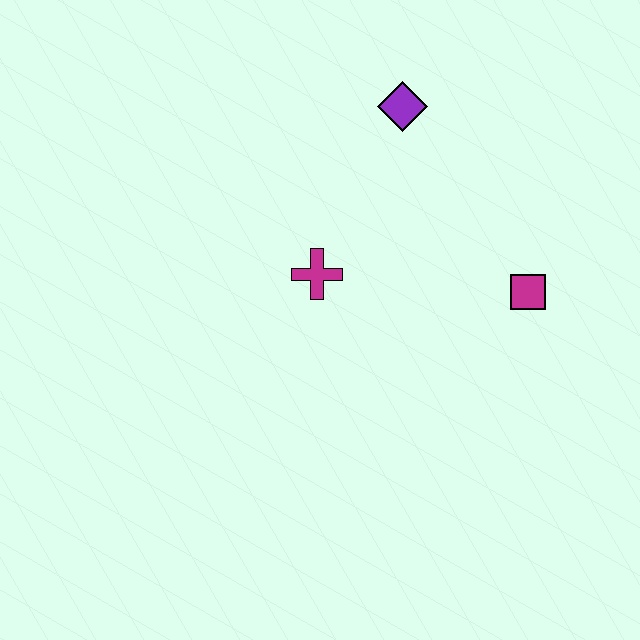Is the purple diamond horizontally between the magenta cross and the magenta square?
Yes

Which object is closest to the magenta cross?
The purple diamond is closest to the magenta cross.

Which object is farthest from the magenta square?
The purple diamond is farthest from the magenta square.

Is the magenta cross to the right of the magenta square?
No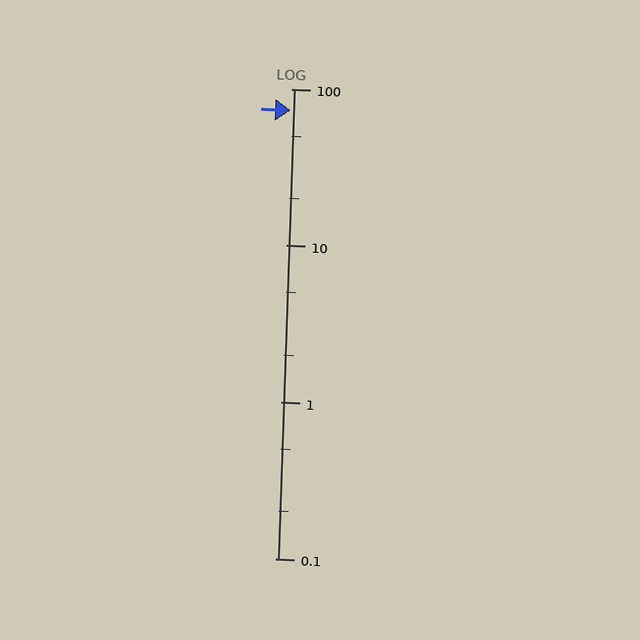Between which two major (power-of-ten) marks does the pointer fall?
The pointer is between 10 and 100.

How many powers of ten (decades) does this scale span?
The scale spans 3 decades, from 0.1 to 100.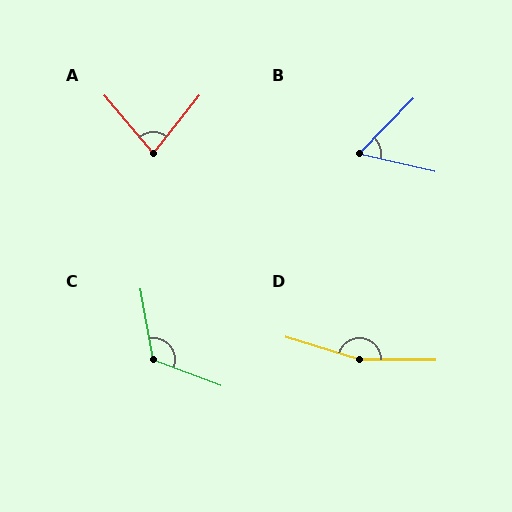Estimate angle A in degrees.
Approximately 79 degrees.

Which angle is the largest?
D, at approximately 164 degrees.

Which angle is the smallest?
B, at approximately 59 degrees.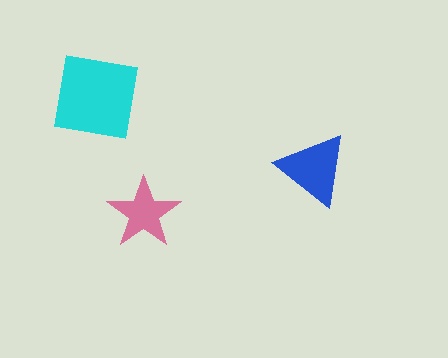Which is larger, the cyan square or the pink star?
The cyan square.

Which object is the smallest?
The pink star.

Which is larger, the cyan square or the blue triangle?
The cyan square.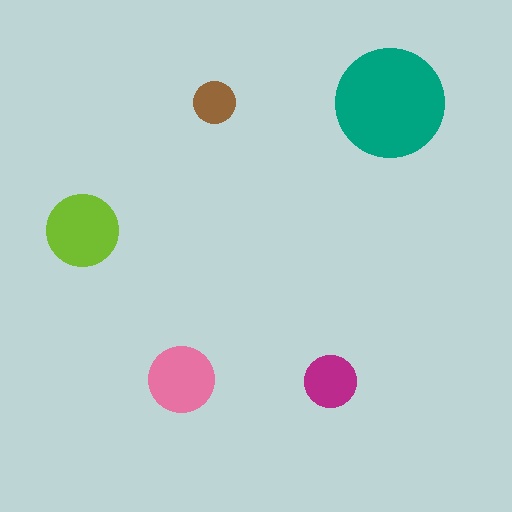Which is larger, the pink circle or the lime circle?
The lime one.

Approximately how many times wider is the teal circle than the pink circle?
About 1.5 times wider.